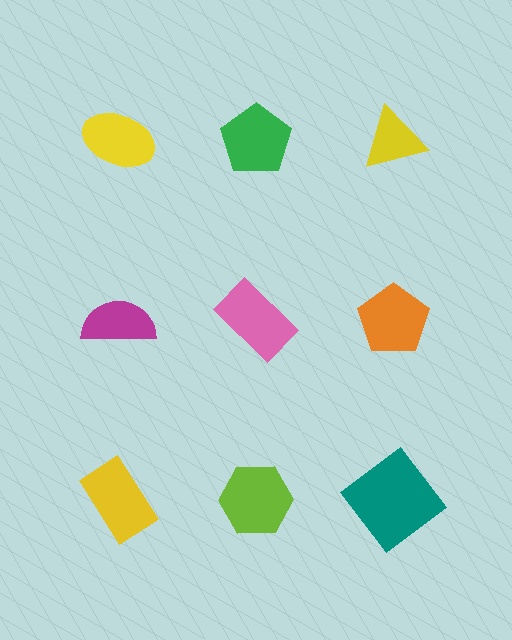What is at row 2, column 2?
A pink rectangle.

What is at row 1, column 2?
A green pentagon.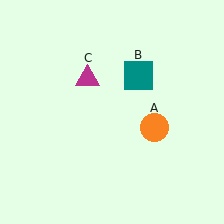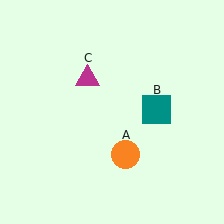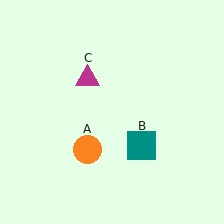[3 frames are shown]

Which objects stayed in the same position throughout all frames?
Magenta triangle (object C) remained stationary.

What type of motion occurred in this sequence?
The orange circle (object A), teal square (object B) rotated clockwise around the center of the scene.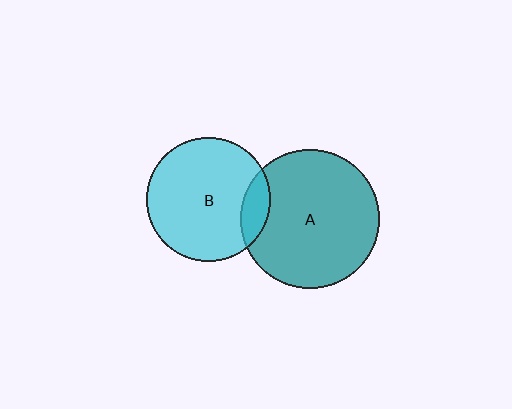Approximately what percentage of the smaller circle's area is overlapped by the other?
Approximately 15%.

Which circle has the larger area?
Circle A (teal).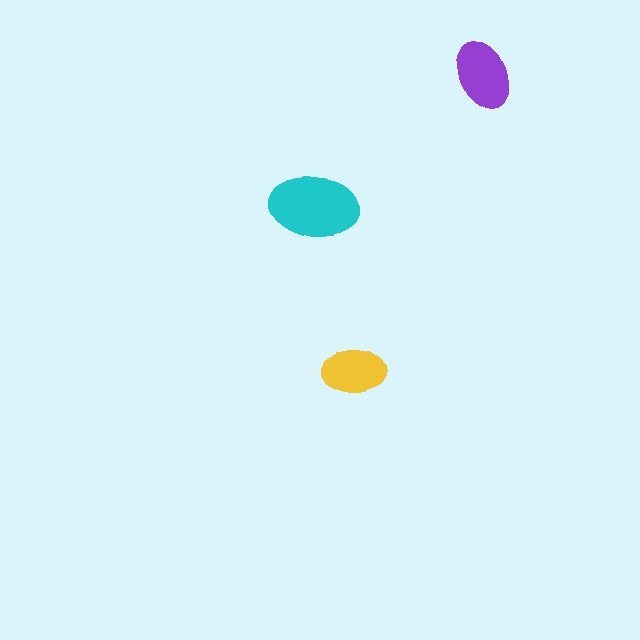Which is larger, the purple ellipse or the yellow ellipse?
The purple one.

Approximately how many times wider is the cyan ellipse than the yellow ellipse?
About 1.5 times wider.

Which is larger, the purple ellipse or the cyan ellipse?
The cyan one.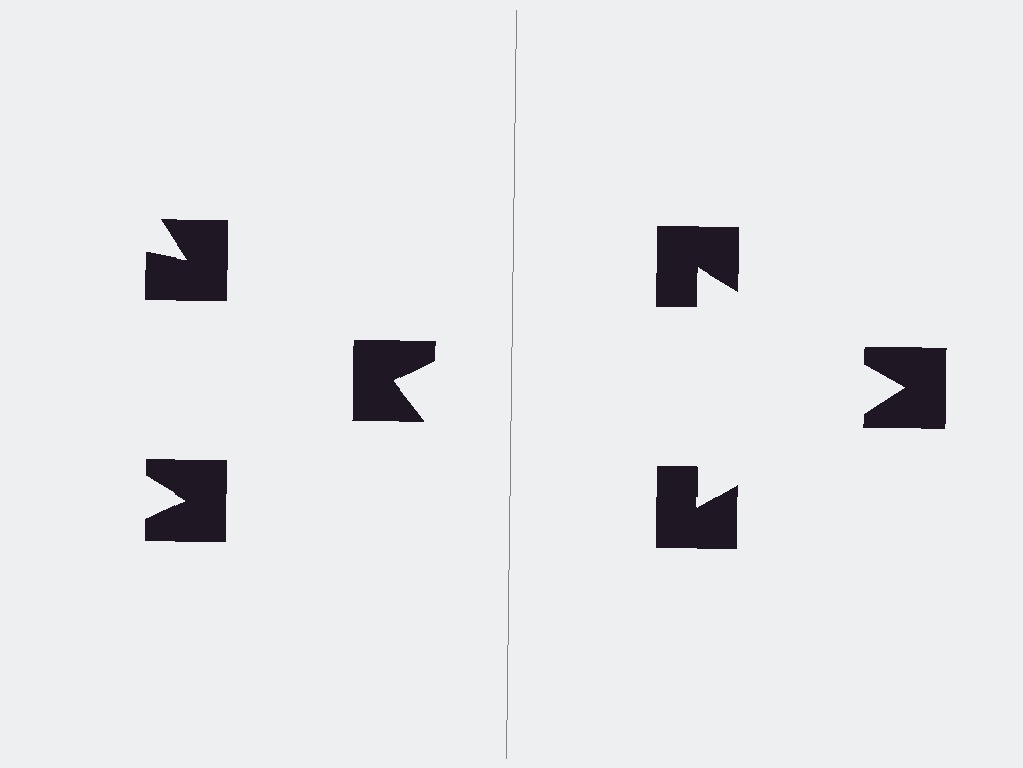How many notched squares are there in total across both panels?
6 — 3 on each side.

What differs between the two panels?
The notched squares are positioned identically on both sides; only the wedge orientations differ. On the right they align to a triangle; on the left they are misaligned.